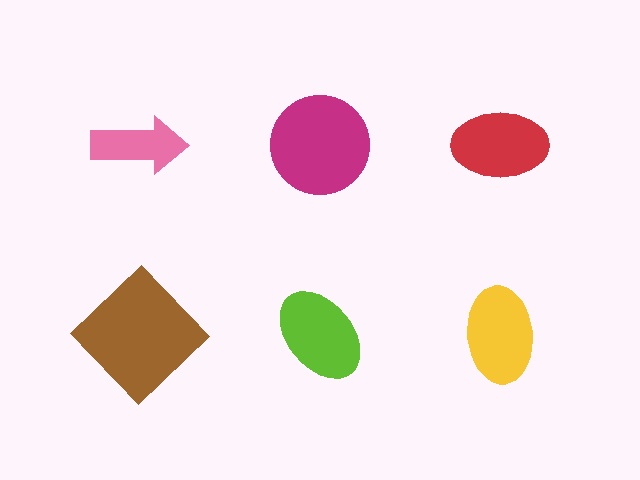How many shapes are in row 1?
3 shapes.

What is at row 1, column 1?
A pink arrow.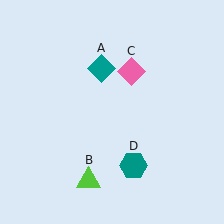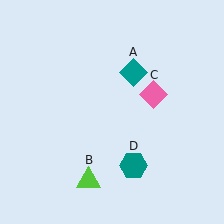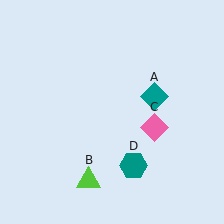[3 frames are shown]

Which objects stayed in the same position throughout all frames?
Lime triangle (object B) and teal hexagon (object D) remained stationary.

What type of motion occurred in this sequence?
The teal diamond (object A), pink diamond (object C) rotated clockwise around the center of the scene.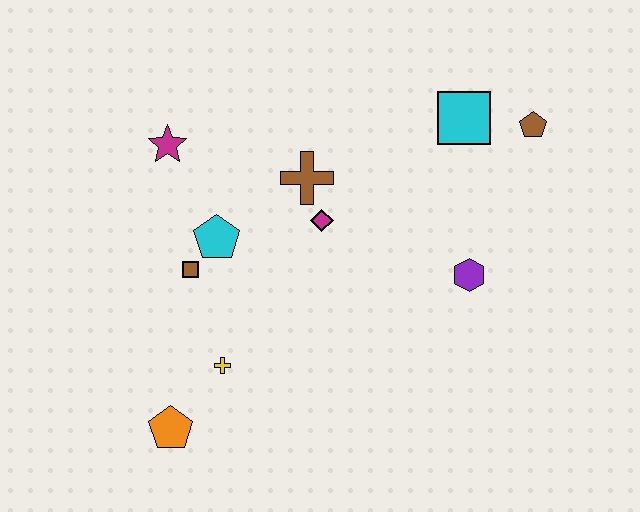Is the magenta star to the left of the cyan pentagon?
Yes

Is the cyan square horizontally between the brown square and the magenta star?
No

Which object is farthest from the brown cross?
The orange pentagon is farthest from the brown cross.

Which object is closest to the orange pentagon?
The yellow cross is closest to the orange pentagon.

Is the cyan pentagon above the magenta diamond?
No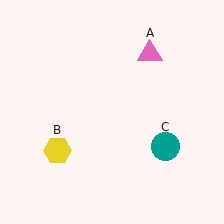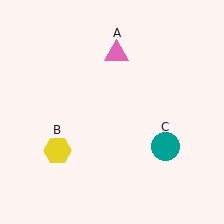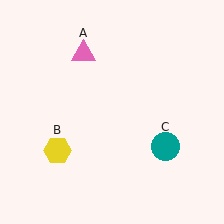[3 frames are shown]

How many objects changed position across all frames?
1 object changed position: pink triangle (object A).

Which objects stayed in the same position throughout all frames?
Yellow hexagon (object B) and teal circle (object C) remained stationary.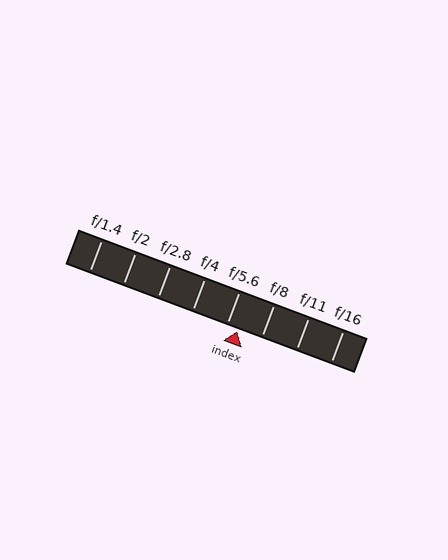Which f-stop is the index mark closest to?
The index mark is closest to f/5.6.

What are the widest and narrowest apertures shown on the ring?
The widest aperture shown is f/1.4 and the narrowest is f/16.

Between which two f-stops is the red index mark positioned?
The index mark is between f/5.6 and f/8.